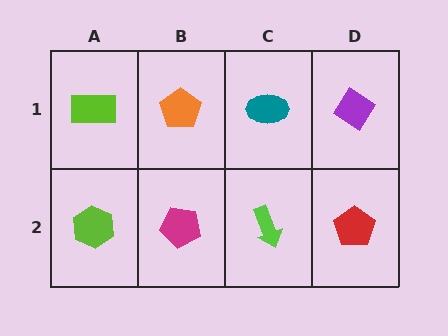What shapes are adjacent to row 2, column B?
An orange pentagon (row 1, column B), a lime hexagon (row 2, column A), a lime arrow (row 2, column C).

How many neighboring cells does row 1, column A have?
2.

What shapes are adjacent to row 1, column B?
A magenta pentagon (row 2, column B), a lime rectangle (row 1, column A), a teal ellipse (row 1, column C).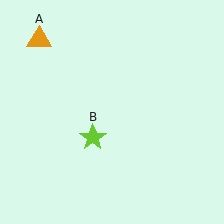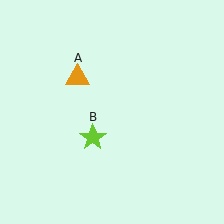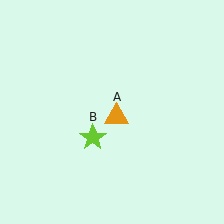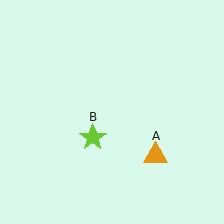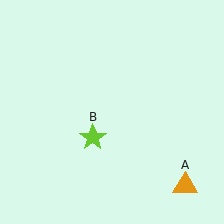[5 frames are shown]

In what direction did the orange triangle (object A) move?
The orange triangle (object A) moved down and to the right.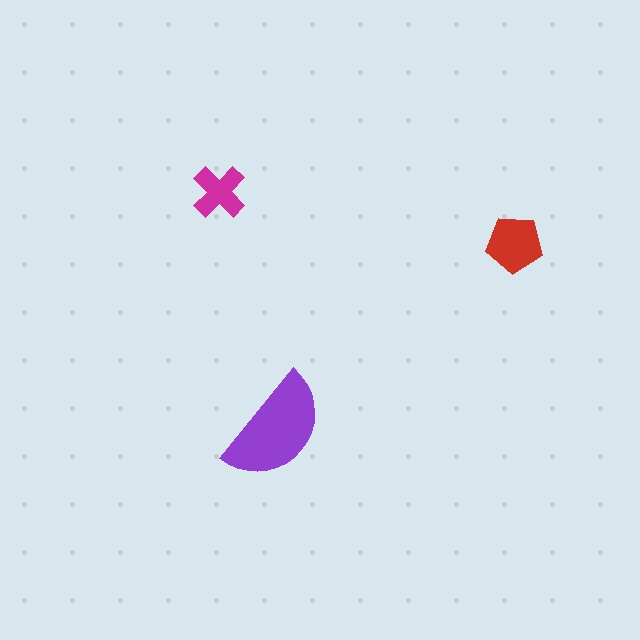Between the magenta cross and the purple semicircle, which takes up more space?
The purple semicircle.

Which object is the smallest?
The magenta cross.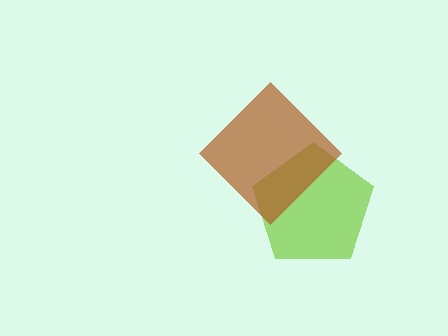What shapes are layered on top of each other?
The layered shapes are: a lime pentagon, a brown diamond.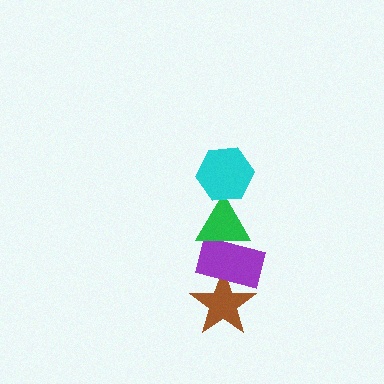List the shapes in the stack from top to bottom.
From top to bottom: the cyan hexagon, the green triangle, the purple rectangle, the brown star.